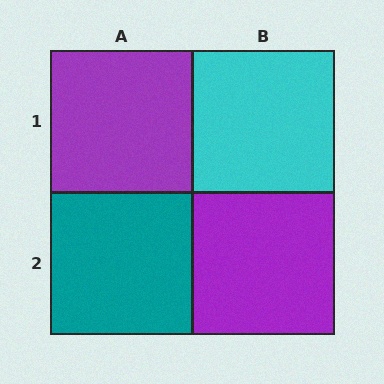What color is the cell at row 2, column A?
Teal.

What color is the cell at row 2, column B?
Purple.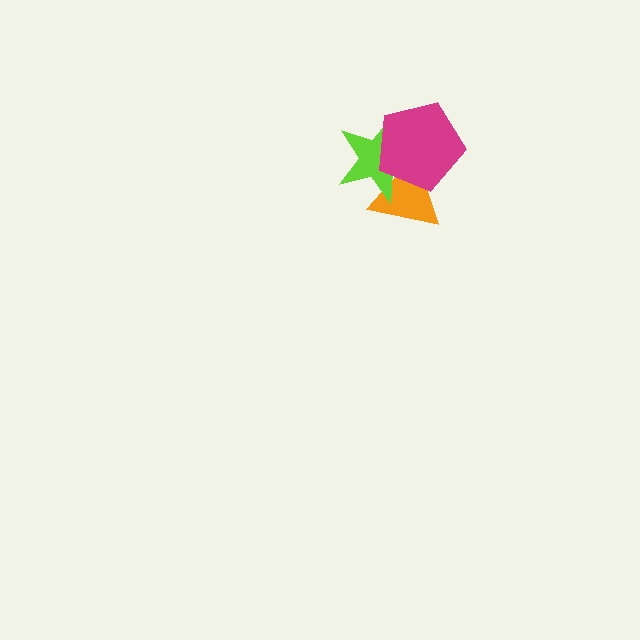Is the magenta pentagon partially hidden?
No, no other shape covers it.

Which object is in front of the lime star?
The magenta pentagon is in front of the lime star.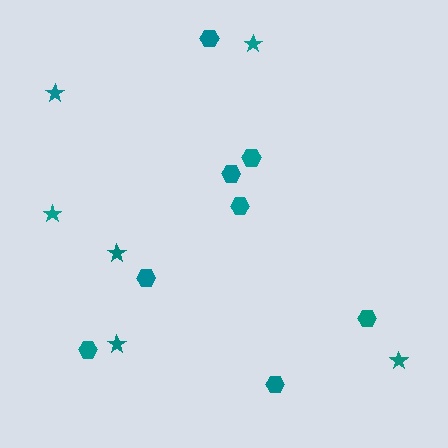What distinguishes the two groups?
There are 2 groups: one group of stars (6) and one group of hexagons (8).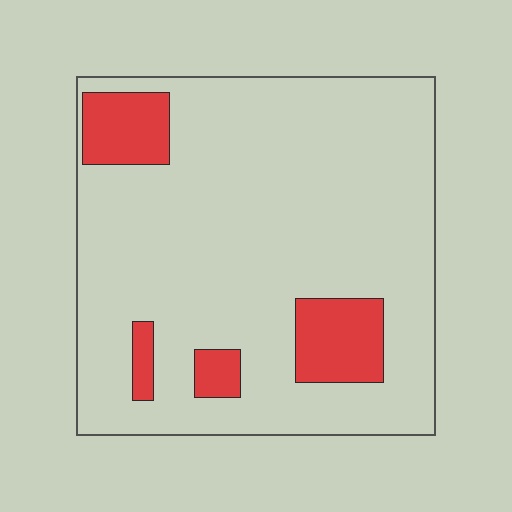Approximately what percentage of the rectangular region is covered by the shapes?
Approximately 15%.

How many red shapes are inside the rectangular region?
4.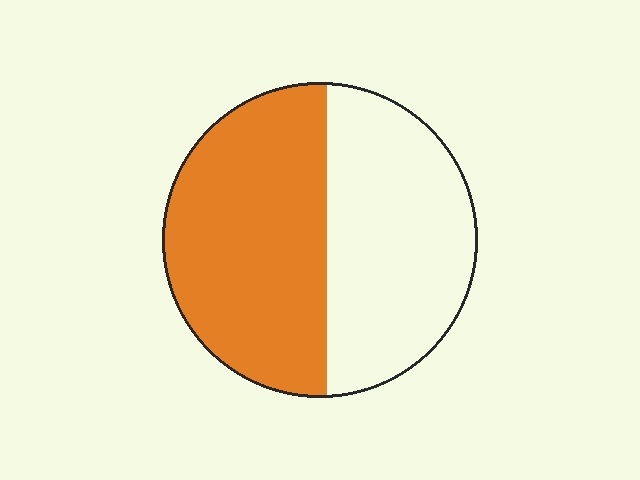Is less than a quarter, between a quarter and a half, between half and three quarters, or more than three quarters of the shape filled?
Between half and three quarters.